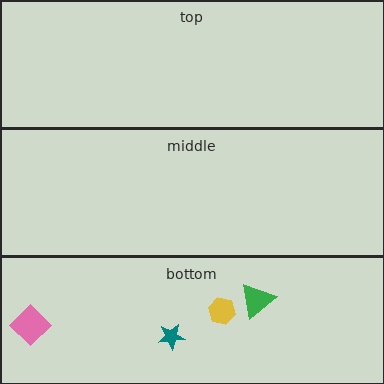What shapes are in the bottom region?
The green triangle, the pink diamond, the teal star, the yellow hexagon.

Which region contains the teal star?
The bottom region.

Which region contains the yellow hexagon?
The bottom region.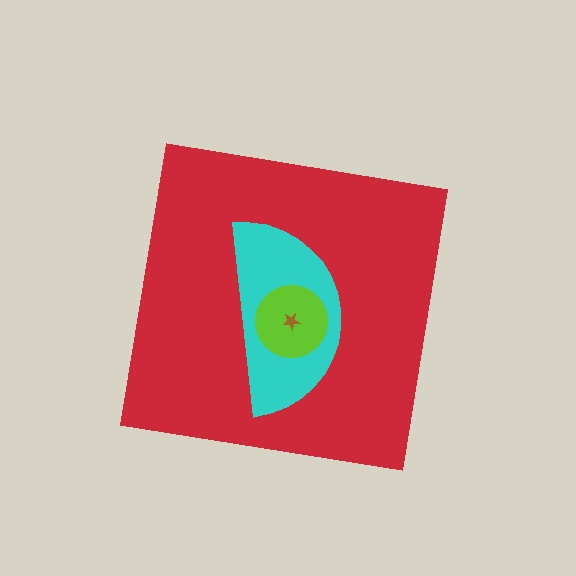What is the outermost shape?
The red square.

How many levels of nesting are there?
4.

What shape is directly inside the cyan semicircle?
The lime circle.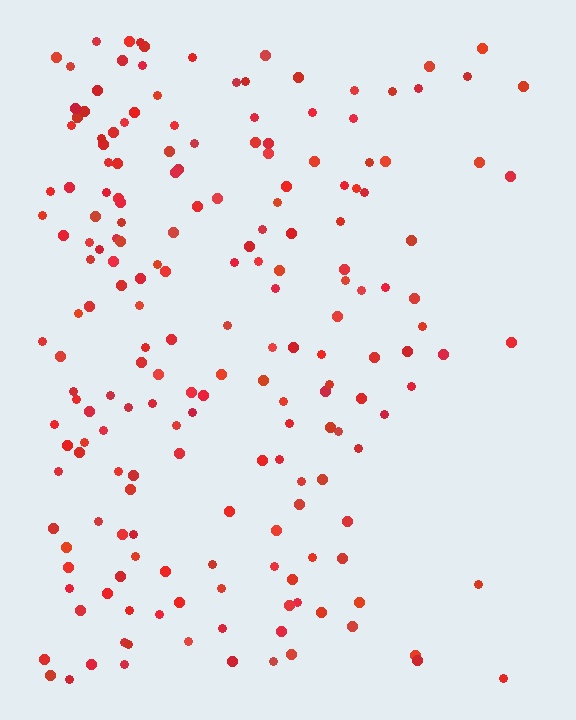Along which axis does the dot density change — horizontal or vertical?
Horizontal.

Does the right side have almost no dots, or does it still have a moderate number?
Still a moderate number, just noticeably fewer than the left.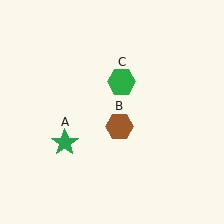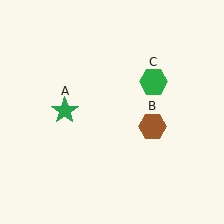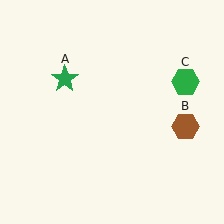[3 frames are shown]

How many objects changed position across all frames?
3 objects changed position: green star (object A), brown hexagon (object B), green hexagon (object C).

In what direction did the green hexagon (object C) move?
The green hexagon (object C) moved right.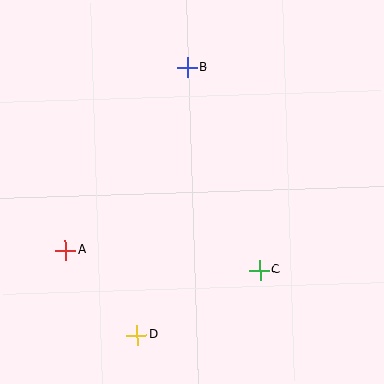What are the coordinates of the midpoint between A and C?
The midpoint between A and C is at (163, 260).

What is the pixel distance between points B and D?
The distance between B and D is 272 pixels.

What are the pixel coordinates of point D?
Point D is at (137, 335).